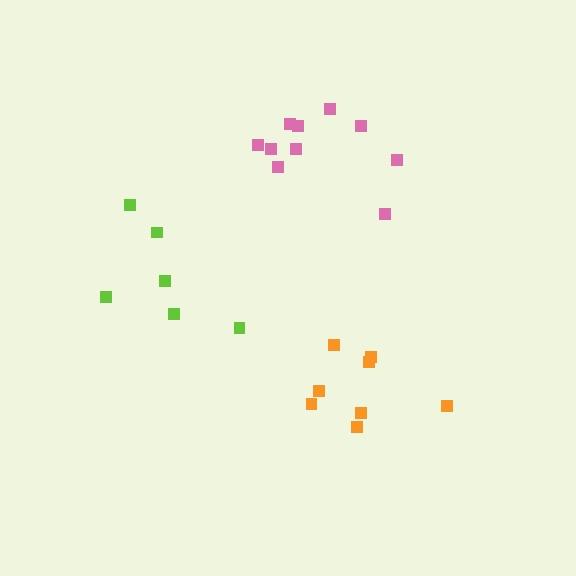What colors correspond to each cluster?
The clusters are colored: pink, lime, orange.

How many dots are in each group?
Group 1: 10 dots, Group 2: 6 dots, Group 3: 8 dots (24 total).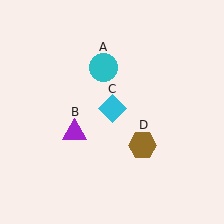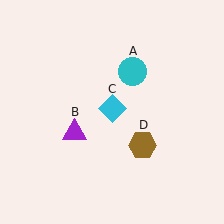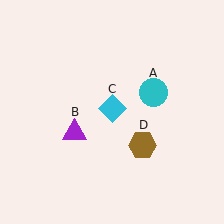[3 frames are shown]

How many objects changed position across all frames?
1 object changed position: cyan circle (object A).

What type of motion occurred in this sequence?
The cyan circle (object A) rotated clockwise around the center of the scene.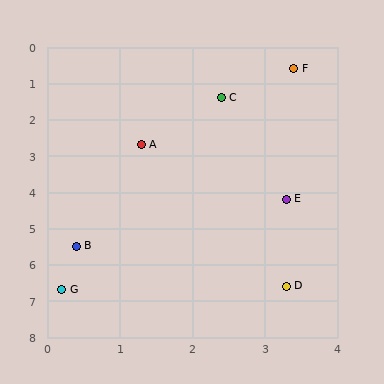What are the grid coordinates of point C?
Point C is at approximately (2.4, 1.4).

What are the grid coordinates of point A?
Point A is at approximately (1.3, 2.7).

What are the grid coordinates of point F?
Point F is at approximately (3.4, 0.6).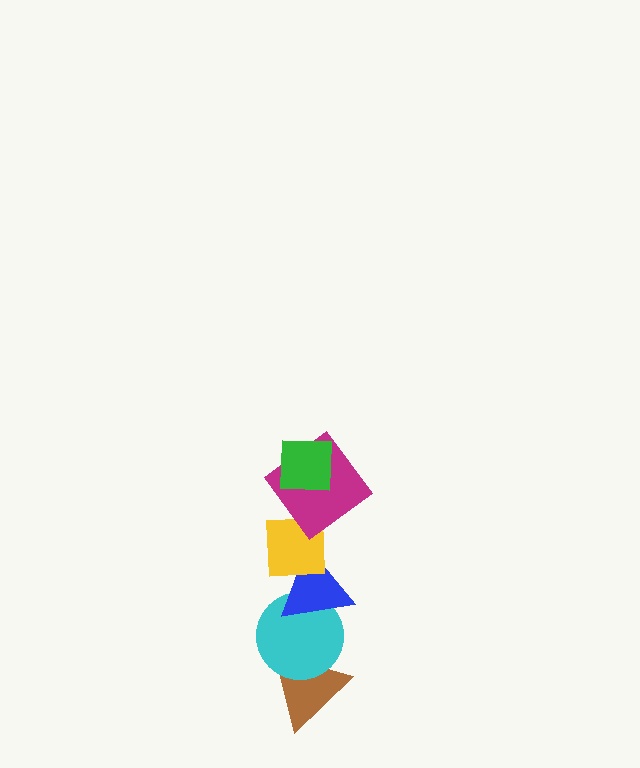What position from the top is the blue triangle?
The blue triangle is 4th from the top.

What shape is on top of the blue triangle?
The yellow square is on top of the blue triangle.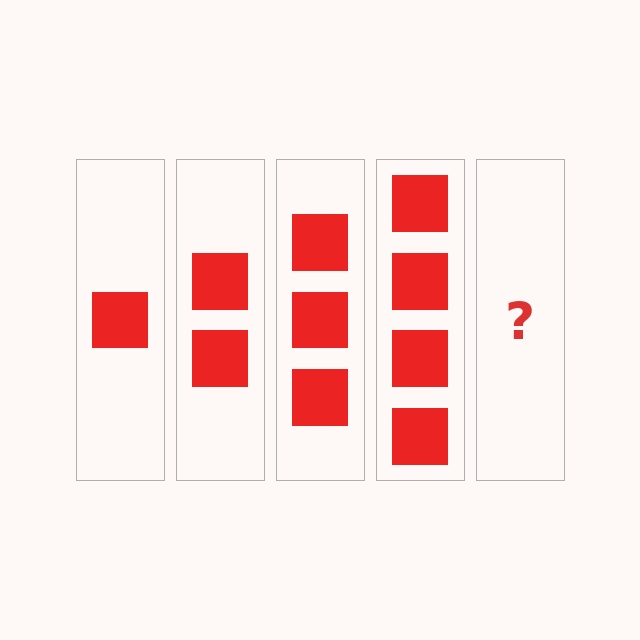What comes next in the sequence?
The next element should be 5 squares.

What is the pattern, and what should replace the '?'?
The pattern is that each step adds one more square. The '?' should be 5 squares.